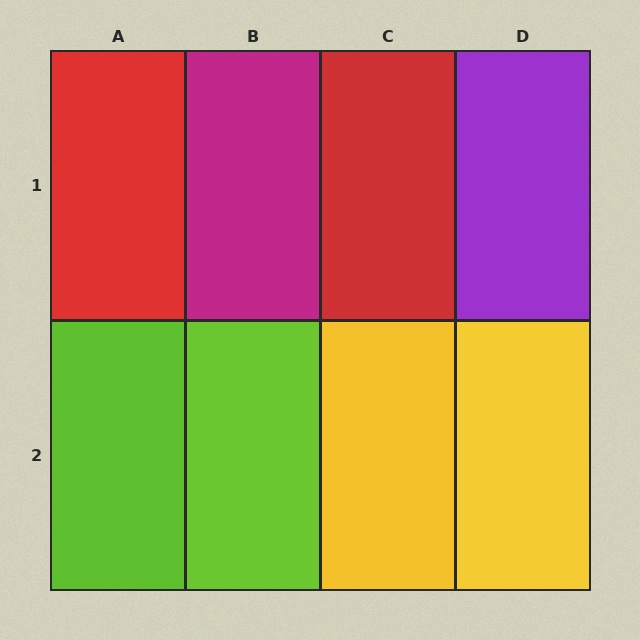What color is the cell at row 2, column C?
Yellow.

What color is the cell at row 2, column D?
Yellow.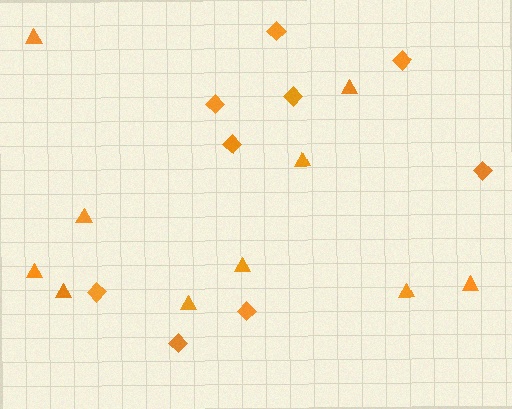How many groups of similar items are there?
There are 2 groups: one group of triangles (10) and one group of diamonds (9).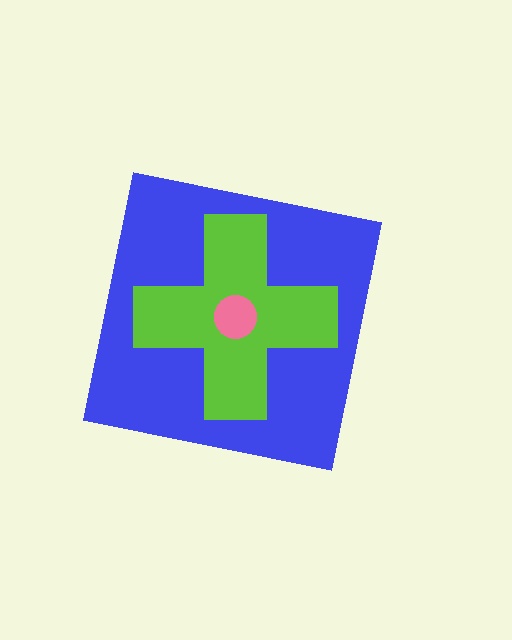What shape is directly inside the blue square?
The lime cross.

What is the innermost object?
The pink circle.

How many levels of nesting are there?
3.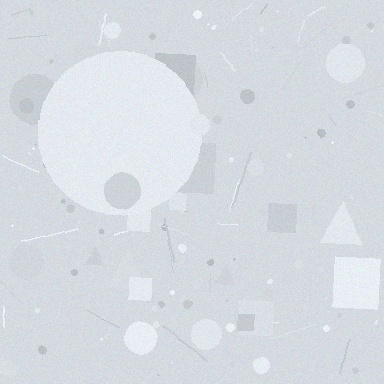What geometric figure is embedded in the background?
A circle is embedded in the background.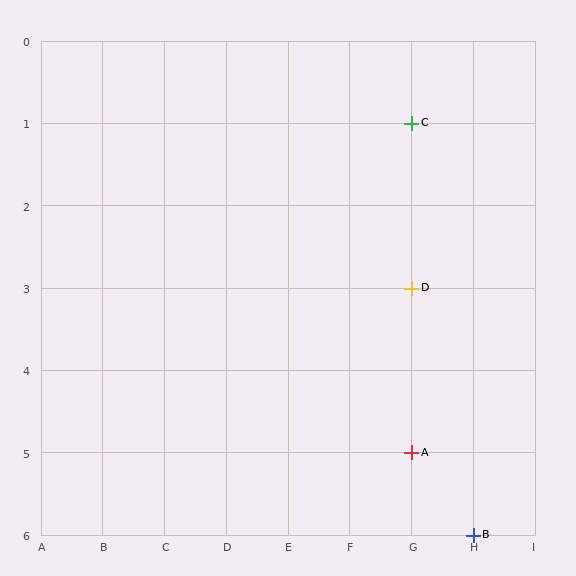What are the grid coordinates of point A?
Point A is at grid coordinates (G, 5).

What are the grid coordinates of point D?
Point D is at grid coordinates (G, 3).